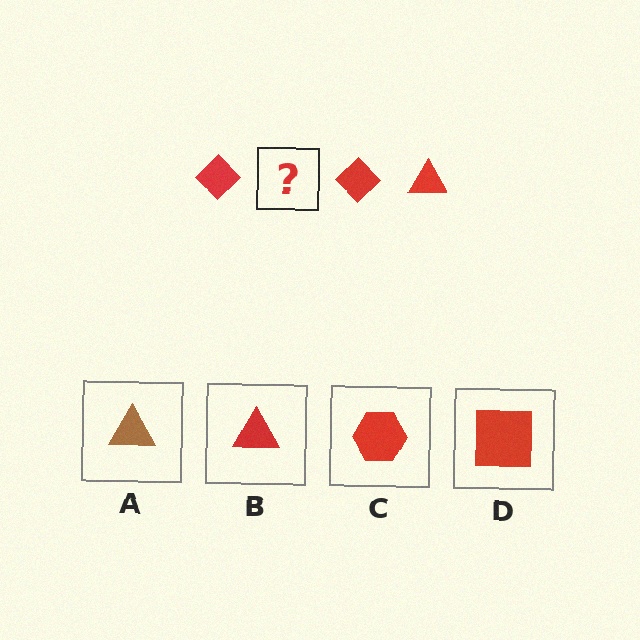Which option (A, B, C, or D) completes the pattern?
B.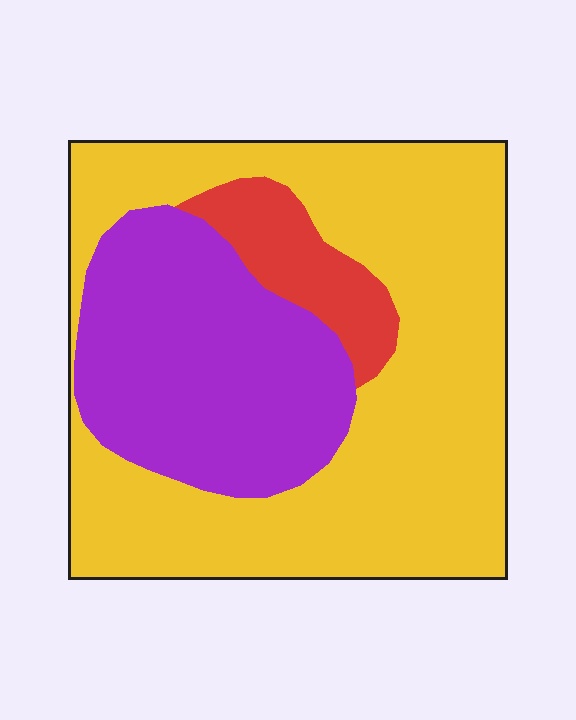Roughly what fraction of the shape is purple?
Purple takes up between a sixth and a third of the shape.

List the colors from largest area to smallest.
From largest to smallest: yellow, purple, red.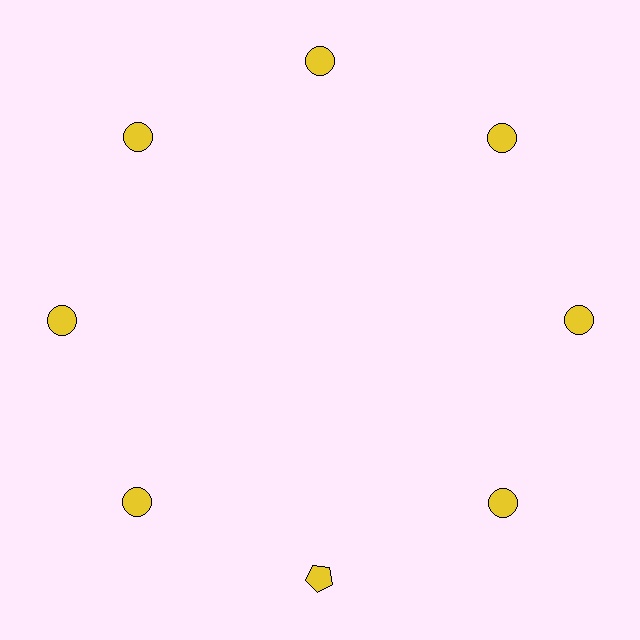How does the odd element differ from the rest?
It has a different shape: pentagon instead of circle.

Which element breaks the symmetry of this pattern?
The yellow pentagon at roughly the 6 o'clock position breaks the symmetry. All other shapes are yellow circles.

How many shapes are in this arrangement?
There are 8 shapes arranged in a ring pattern.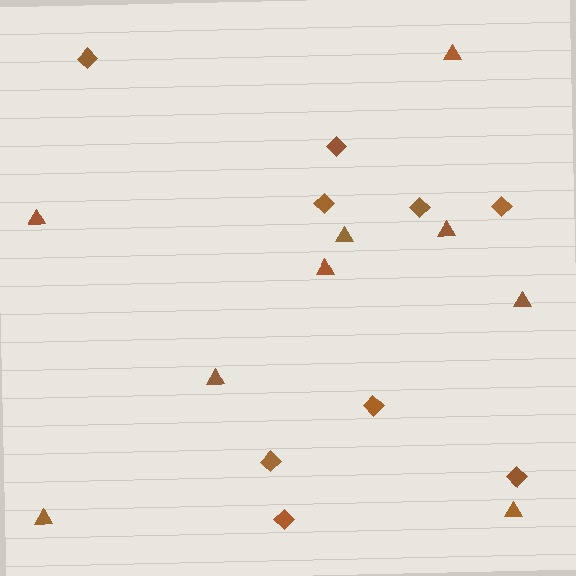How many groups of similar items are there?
There are 2 groups: one group of diamonds (9) and one group of triangles (9).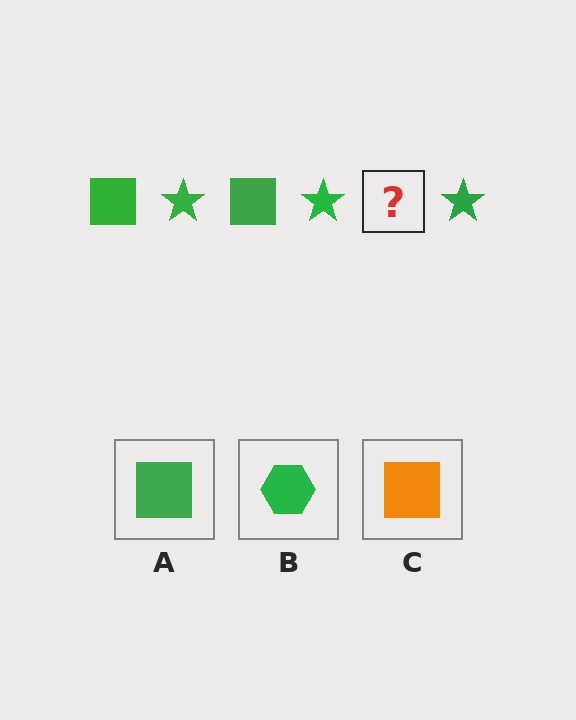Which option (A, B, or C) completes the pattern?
A.